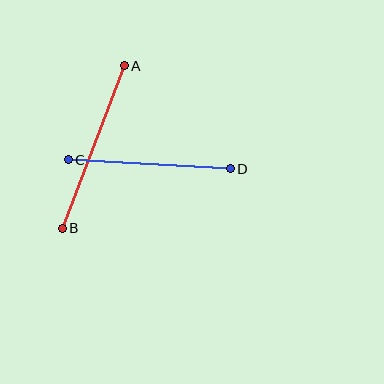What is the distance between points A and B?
The distance is approximately 174 pixels.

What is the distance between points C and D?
The distance is approximately 162 pixels.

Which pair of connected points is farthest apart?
Points A and B are farthest apart.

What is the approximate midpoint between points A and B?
The midpoint is at approximately (93, 147) pixels.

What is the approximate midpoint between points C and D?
The midpoint is at approximately (149, 164) pixels.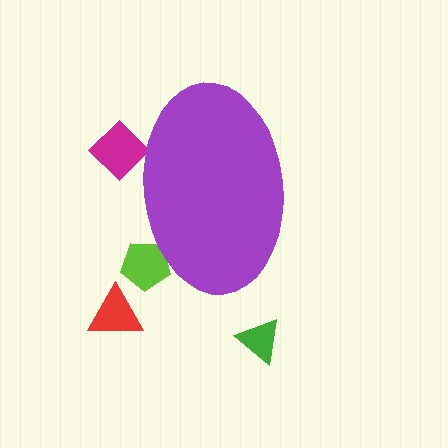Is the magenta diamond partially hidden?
Yes, the magenta diamond is partially hidden behind the purple ellipse.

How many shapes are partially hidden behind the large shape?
2 shapes are partially hidden.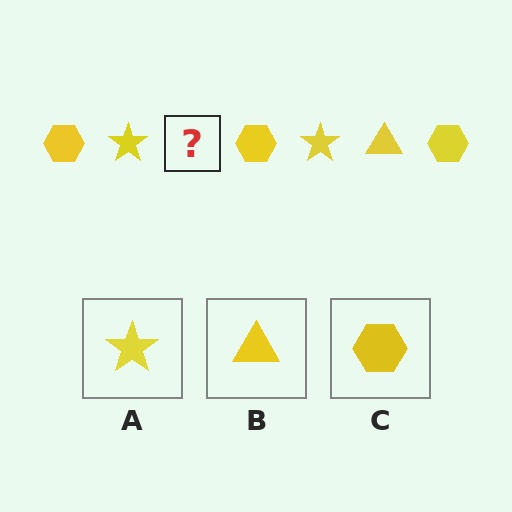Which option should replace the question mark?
Option B.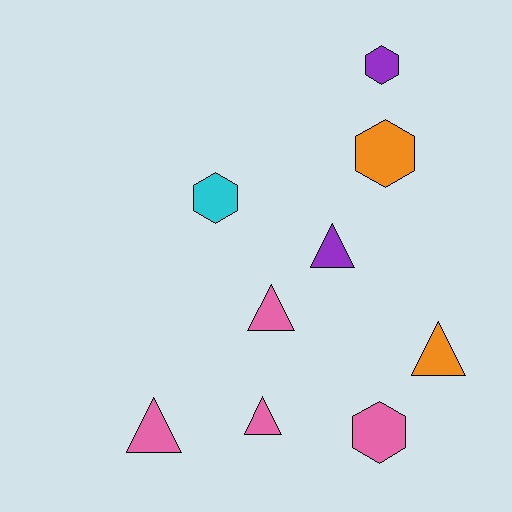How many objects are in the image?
There are 9 objects.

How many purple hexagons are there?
There is 1 purple hexagon.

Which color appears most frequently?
Pink, with 4 objects.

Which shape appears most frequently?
Triangle, with 5 objects.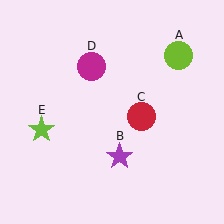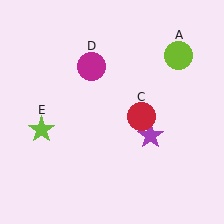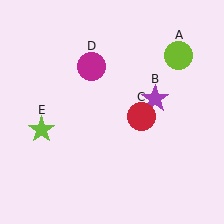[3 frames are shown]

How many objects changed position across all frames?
1 object changed position: purple star (object B).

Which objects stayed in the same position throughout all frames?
Lime circle (object A) and red circle (object C) and magenta circle (object D) and lime star (object E) remained stationary.